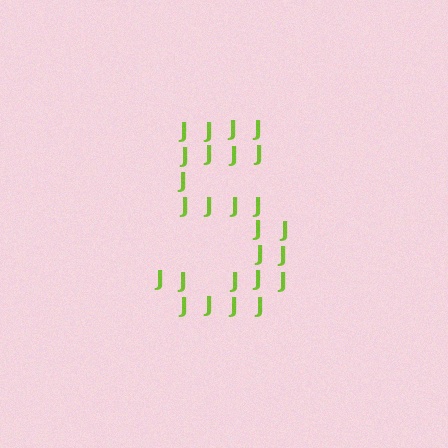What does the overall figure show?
The overall figure shows the digit 5.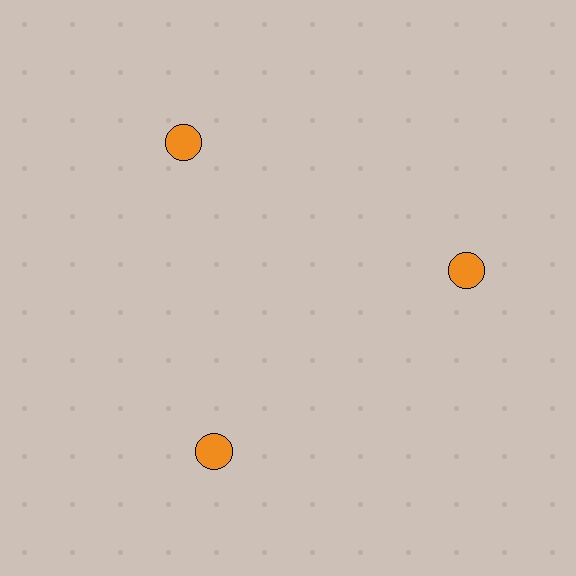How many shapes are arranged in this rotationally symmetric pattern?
There are 3 shapes, arranged in 3 groups of 1.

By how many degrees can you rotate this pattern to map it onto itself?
The pattern maps onto itself every 120 degrees of rotation.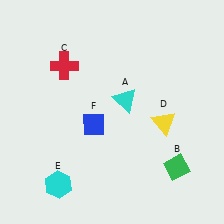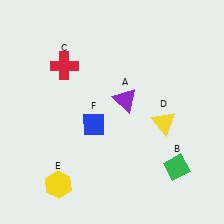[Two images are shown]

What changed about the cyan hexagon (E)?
In Image 1, E is cyan. In Image 2, it changed to yellow.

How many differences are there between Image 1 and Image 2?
There are 2 differences between the two images.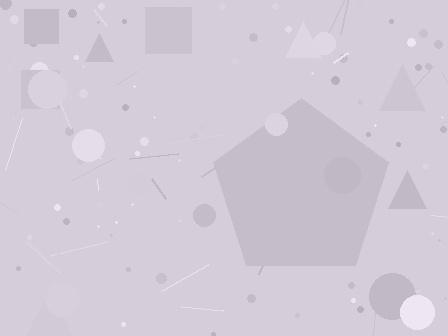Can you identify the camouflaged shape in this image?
The camouflaged shape is a pentagon.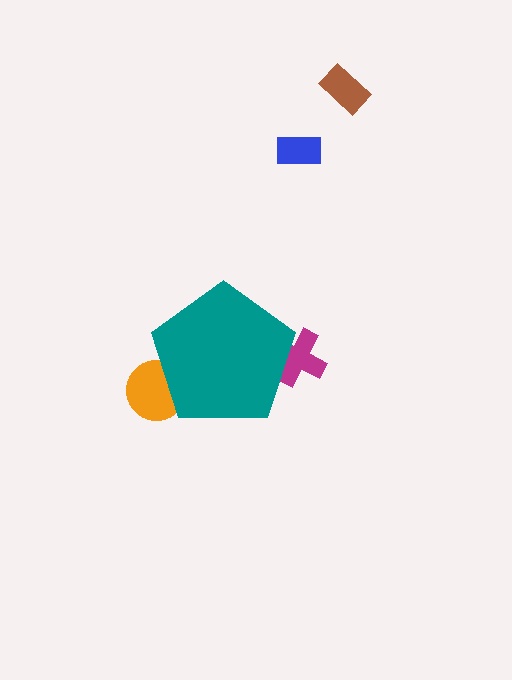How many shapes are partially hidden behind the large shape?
2 shapes are partially hidden.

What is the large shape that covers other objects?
A teal pentagon.